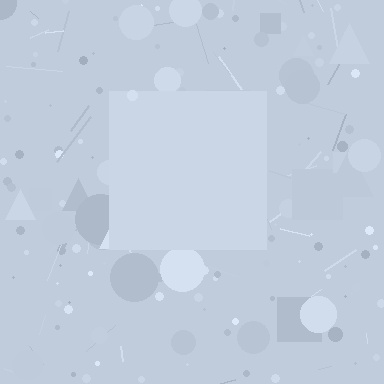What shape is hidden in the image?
A square is hidden in the image.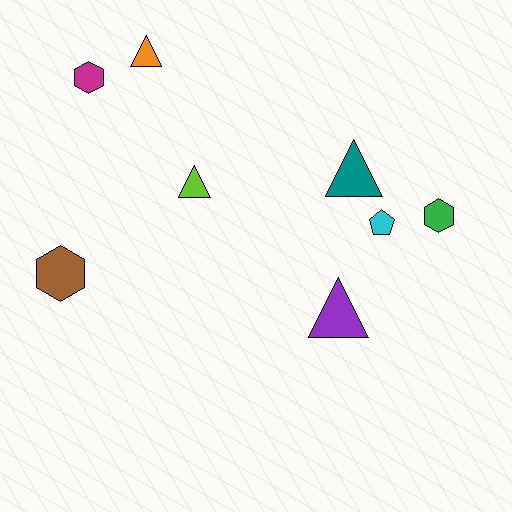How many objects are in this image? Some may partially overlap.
There are 8 objects.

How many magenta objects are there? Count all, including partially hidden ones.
There is 1 magenta object.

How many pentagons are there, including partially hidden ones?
There is 1 pentagon.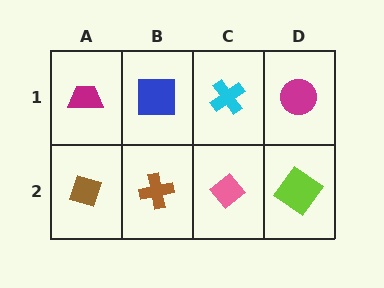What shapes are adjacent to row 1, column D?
A lime diamond (row 2, column D), a cyan cross (row 1, column C).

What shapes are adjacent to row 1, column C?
A pink diamond (row 2, column C), a blue square (row 1, column B), a magenta circle (row 1, column D).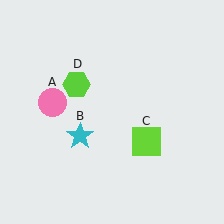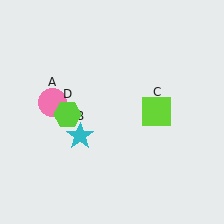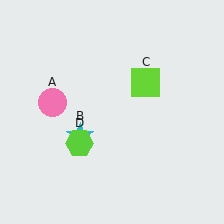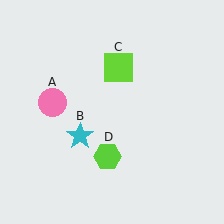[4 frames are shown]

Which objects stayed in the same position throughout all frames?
Pink circle (object A) and cyan star (object B) remained stationary.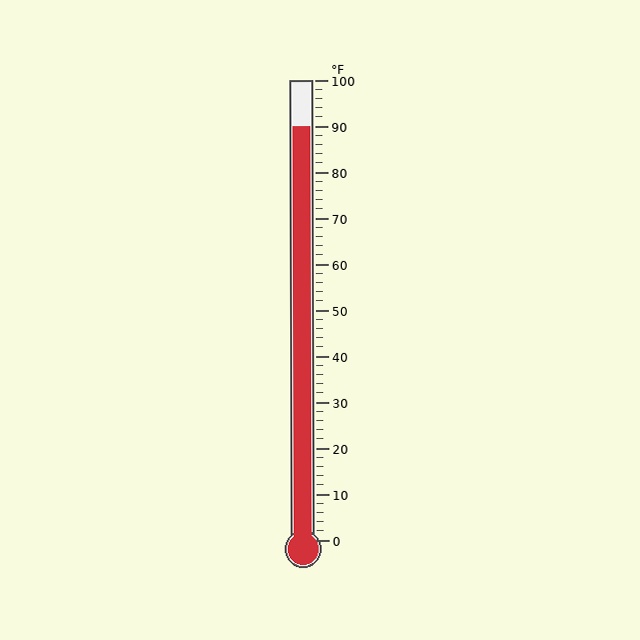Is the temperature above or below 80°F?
The temperature is above 80°F.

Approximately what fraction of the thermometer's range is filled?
The thermometer is filled to approximately 90% of its range.